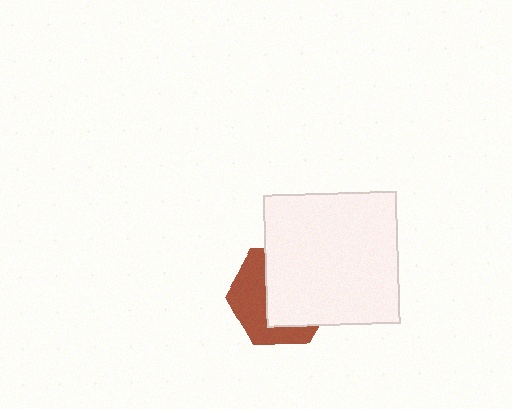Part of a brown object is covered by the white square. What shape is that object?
It is a hexagon.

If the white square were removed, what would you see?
You would see the complete brown hexagon.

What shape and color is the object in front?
The object in front is a white square.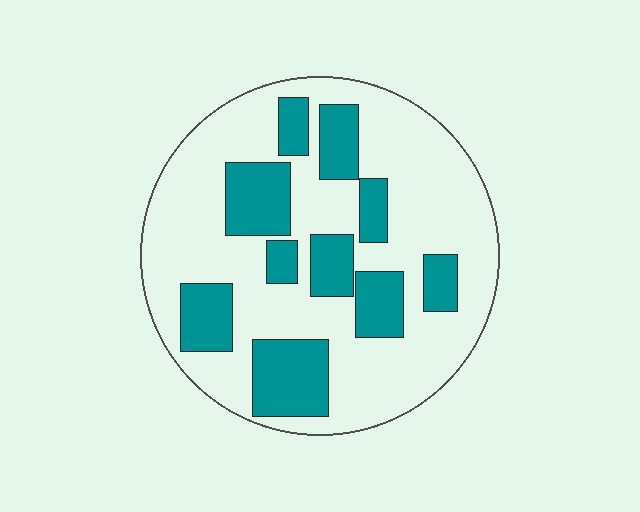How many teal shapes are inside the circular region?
10.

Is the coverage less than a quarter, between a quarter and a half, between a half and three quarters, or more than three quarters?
Between a quarter and a half.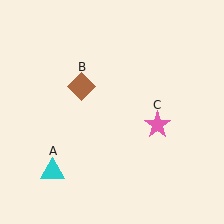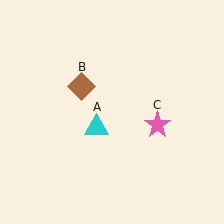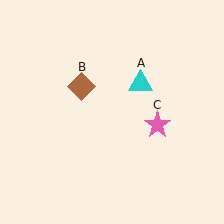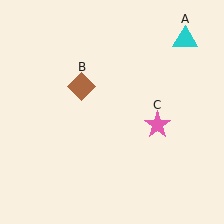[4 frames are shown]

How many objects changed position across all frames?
1 object changed position: cyan triangle (object A).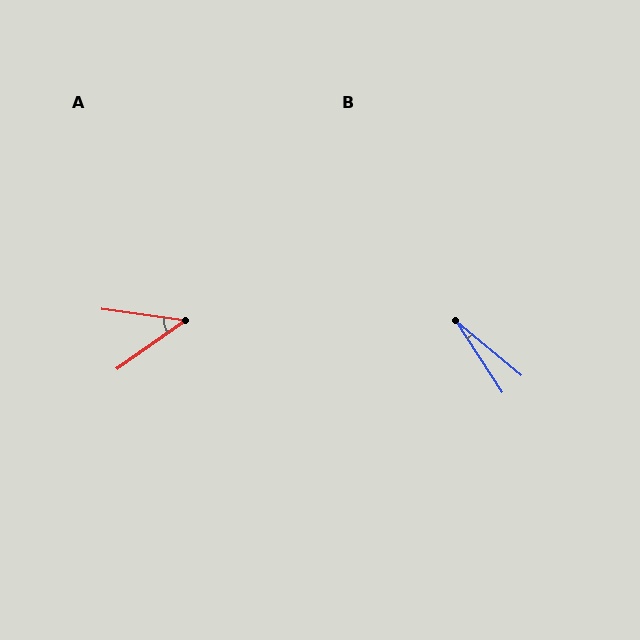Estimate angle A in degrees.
Approximately 43 degrees.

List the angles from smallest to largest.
B (17°), A (43°).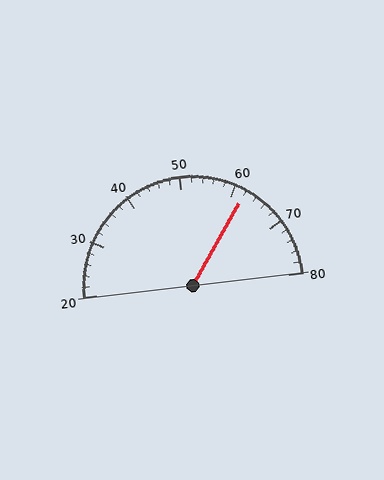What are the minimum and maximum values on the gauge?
The gauge ranges from 20 to 80.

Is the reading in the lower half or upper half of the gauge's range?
The reading is in the upper half of the range (20 to 80).